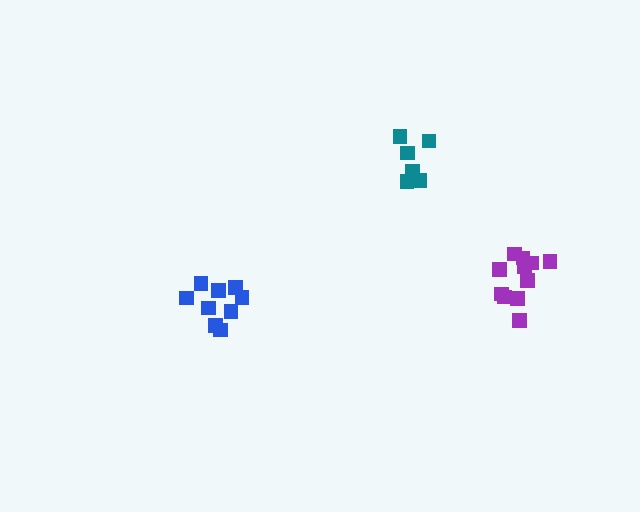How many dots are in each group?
Group 1: 6 dots, Group 2: 11 dots, Group 3: 9 dots (26 total).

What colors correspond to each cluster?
The clusters are colored: teal, purple, blue.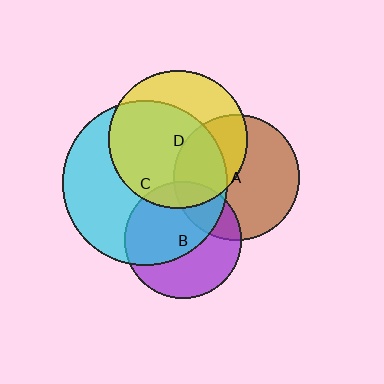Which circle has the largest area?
Circle C (cyan).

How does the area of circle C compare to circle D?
Approximately 1.4 times.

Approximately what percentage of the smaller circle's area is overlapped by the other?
Approximately 35%.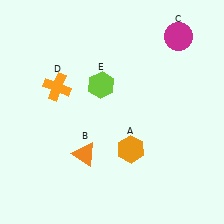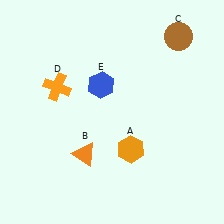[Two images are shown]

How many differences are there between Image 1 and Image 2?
There are 2 differences between the two images.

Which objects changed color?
C changed from magenta to brown. E changed from lime to blue.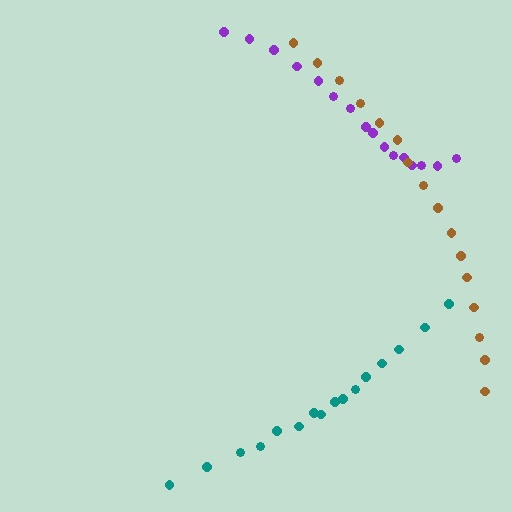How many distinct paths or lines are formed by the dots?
There are 3 distinct paths.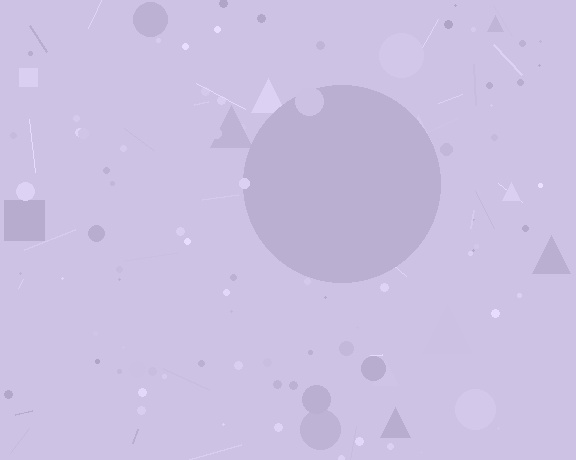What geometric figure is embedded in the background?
A circle is embedded in the background.